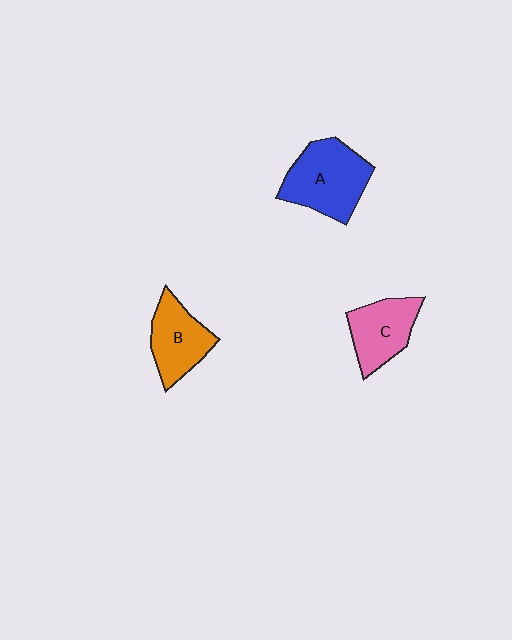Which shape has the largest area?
Shape A (blue).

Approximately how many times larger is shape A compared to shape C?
Approximately 1.4 times.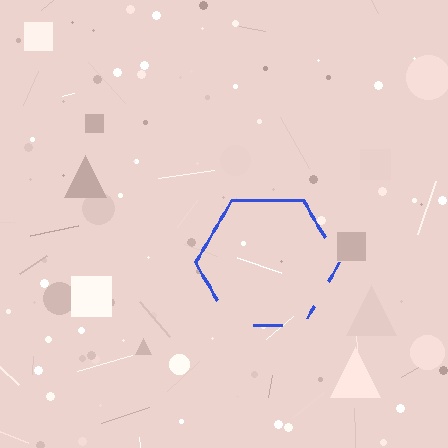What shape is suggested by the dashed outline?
The dashed outline suggests a hexagon.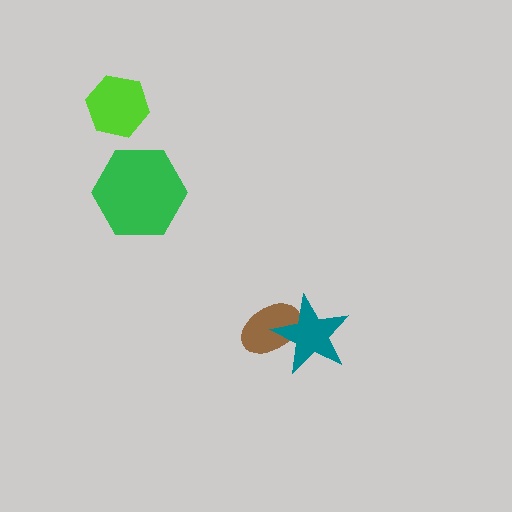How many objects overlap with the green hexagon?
0 objects overlap with the green hexagon.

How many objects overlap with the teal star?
1 object overlaps with the teal star.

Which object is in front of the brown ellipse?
The teal star is in front of the brown ellipse.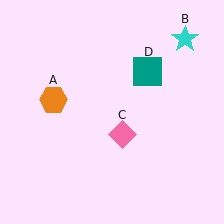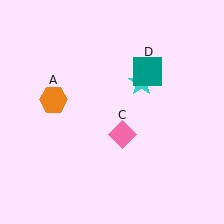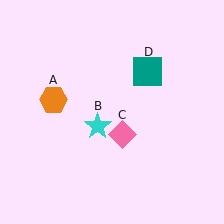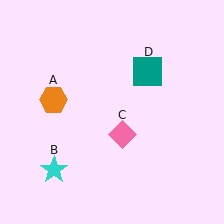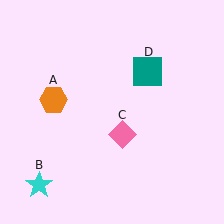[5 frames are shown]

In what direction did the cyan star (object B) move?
The cyan star (object B) moved down and to the left.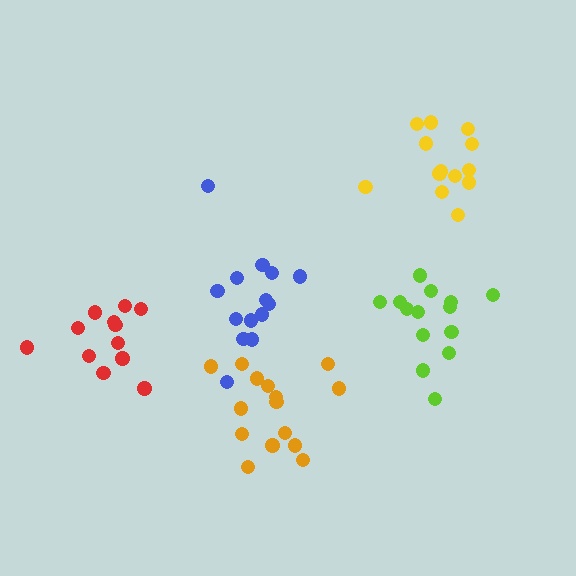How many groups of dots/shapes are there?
There are 5 groups.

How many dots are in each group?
Group 1: 14 dots, Group 2: 14 dots, Group 3: 13 dots, Group 4: 12 dots, Group 5: 15 dots (68 total).